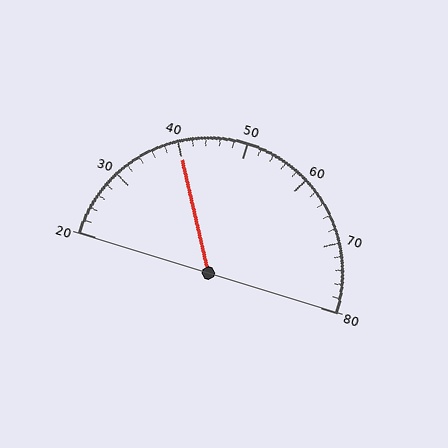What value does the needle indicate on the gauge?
The needle indicates approximately 40.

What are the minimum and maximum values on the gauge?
The gauge ranges from 20 to 80.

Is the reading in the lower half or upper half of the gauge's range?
The reading is in the lower half of the range (20 to 80).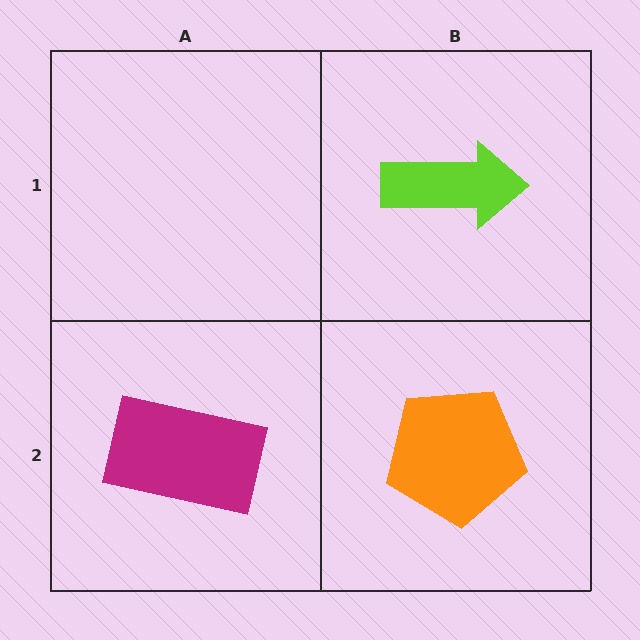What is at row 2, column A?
A magenta rectangle.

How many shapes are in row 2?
2 shapes.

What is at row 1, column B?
A lime arrow.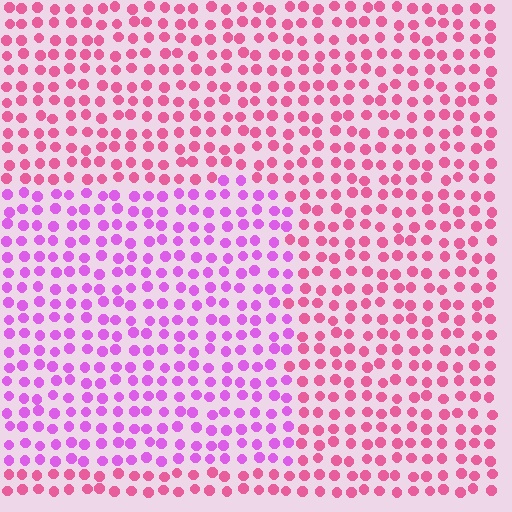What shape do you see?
I see a rectangle.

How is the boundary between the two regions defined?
The boundary is defined purely by a slight shift in hue (about 38 degrees). Spacing, size, and orientation are identical on both sides.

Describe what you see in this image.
The image is filled with small pink elements in a uniform arrangement. A rectangle-shaped region is visible where the elements are tinted to a slightly different hue, forming a subtle color boundary.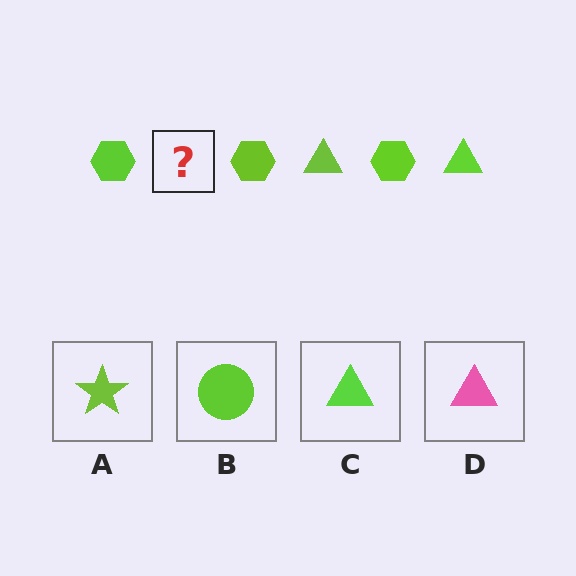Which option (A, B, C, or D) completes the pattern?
C.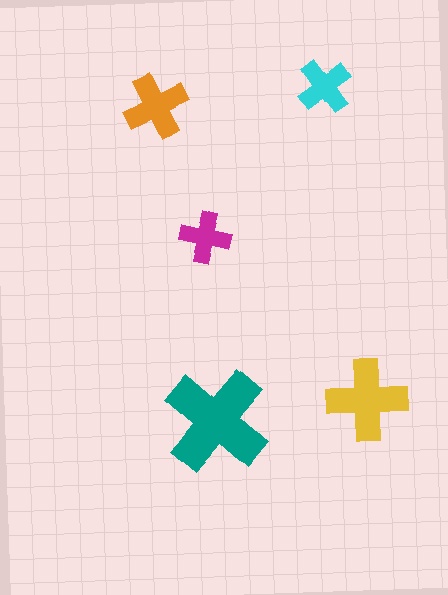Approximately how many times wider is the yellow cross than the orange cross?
About 1.5 times wider.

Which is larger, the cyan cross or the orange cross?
The orange one.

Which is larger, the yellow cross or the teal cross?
The teal one.